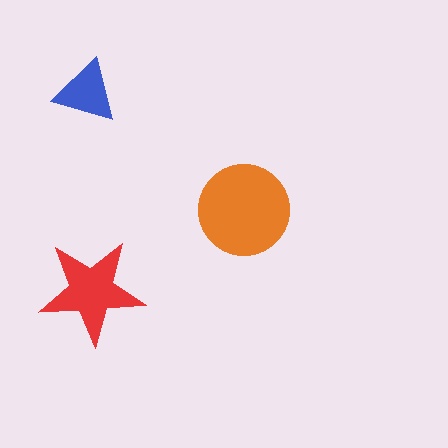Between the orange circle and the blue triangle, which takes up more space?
The orange circle.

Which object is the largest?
The orange circle.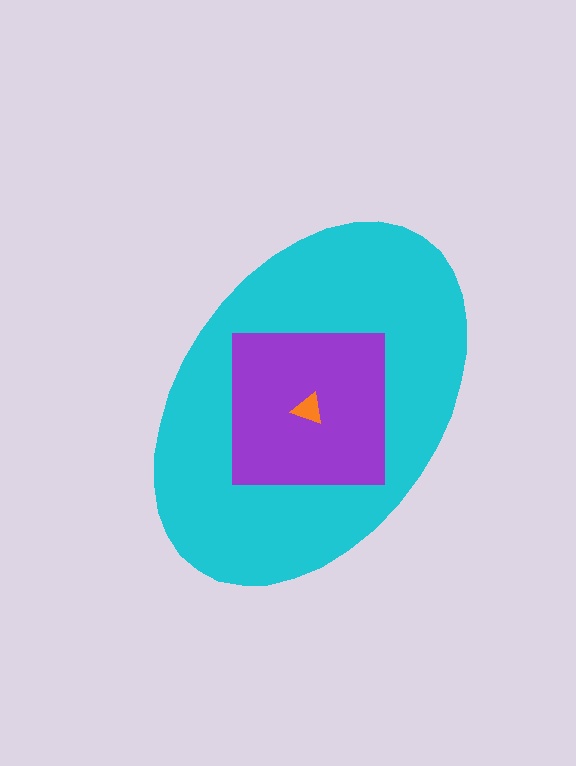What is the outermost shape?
The cyan ellipse.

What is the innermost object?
The orange triangle.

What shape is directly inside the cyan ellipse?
The purple square.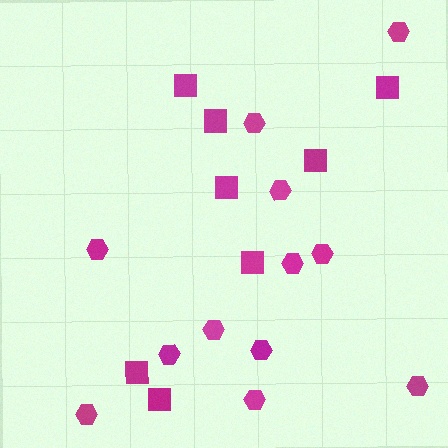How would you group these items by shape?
There are 2 groups: one group of hexagons (12) and one group of squares (8).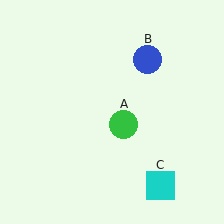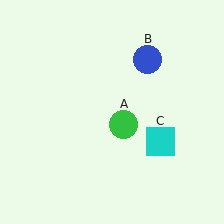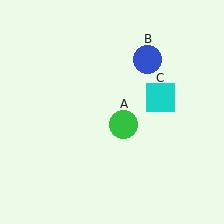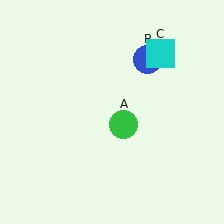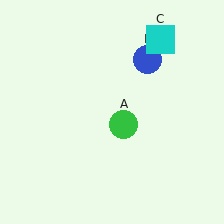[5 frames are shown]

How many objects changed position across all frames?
1 object changed position: cyan square (object C).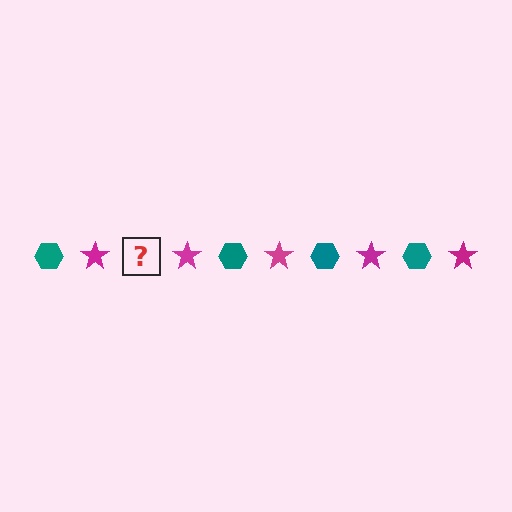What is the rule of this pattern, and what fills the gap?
The rule is that the pattern alternates between teal hexagon and magenta star. The gap should be filled with a teal hexagon.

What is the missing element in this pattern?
The missing element is a teal hexagon.